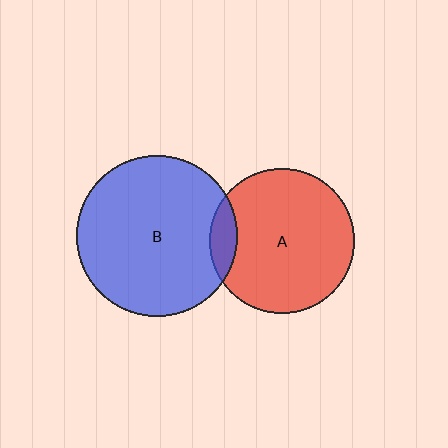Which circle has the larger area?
Circle B (blue).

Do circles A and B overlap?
Yes.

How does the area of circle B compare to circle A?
Approximately 1.2 times.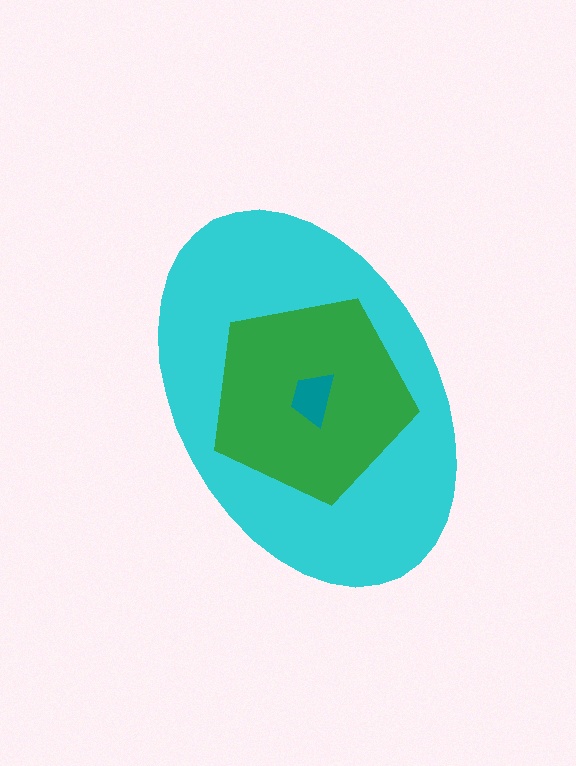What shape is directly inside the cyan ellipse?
The green pentagon.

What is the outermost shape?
The cyan ellipse.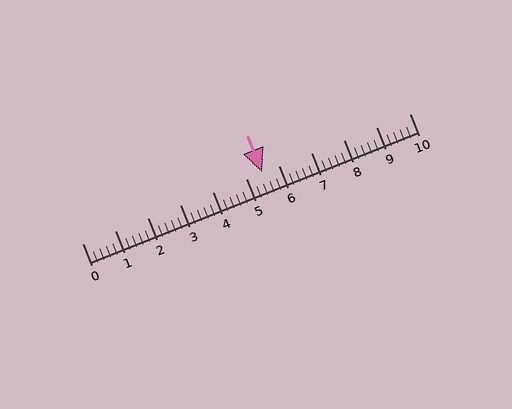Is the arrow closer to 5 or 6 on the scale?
The arrow is closer to 6.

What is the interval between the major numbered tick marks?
The major tick marks are spaced 1 units apart.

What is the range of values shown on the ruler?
The ruler shows values from 0 to 10.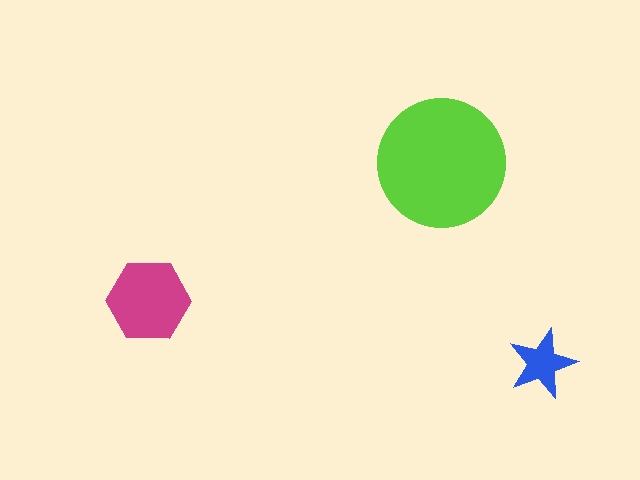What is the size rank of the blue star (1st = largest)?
3rd.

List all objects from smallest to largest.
The blue star, the magenta hexagon, the lime circle.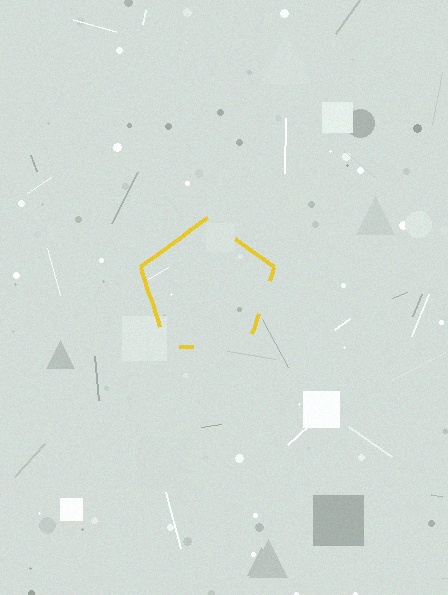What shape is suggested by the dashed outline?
The dashed outline suggests a pentagon.